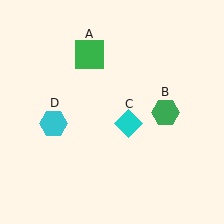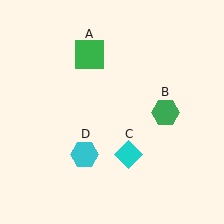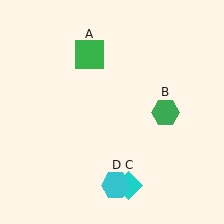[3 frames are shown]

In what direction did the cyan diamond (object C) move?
The cyan diamond (object C) moved down.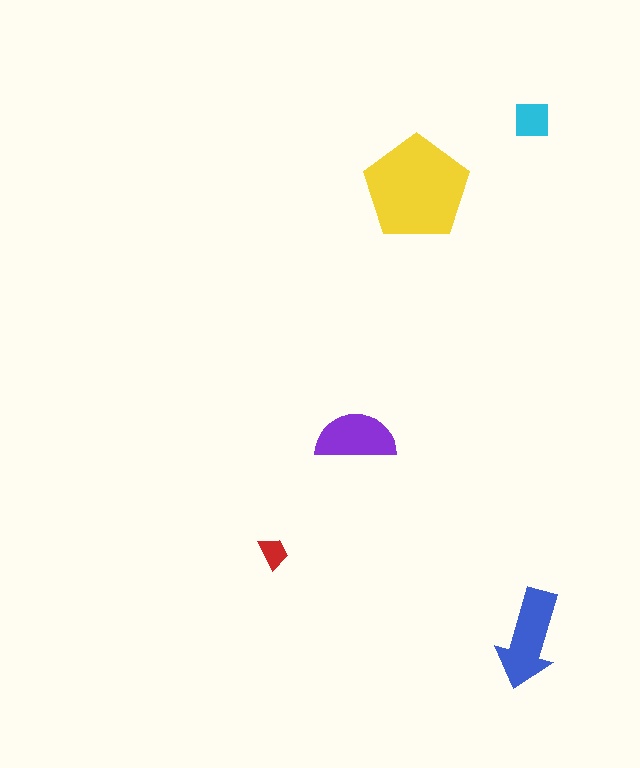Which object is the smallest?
The red trapezoid.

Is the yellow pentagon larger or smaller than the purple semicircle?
Larger.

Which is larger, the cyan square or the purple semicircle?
The purple semicircle.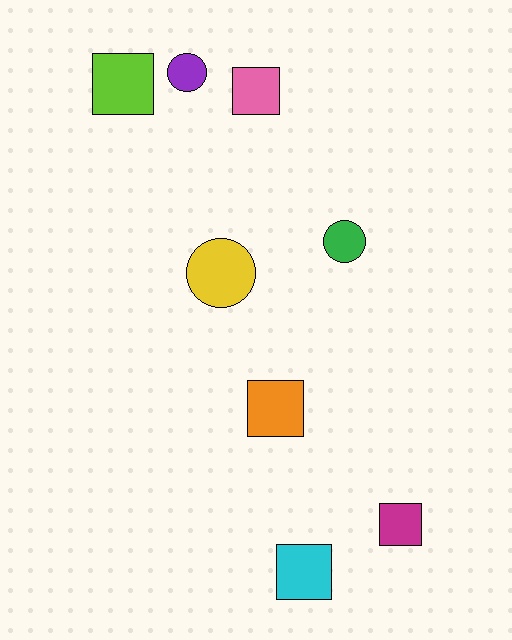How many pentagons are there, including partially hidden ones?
There are no pentagons.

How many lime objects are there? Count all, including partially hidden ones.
There is 1 lime object.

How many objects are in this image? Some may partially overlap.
There are 8 objects.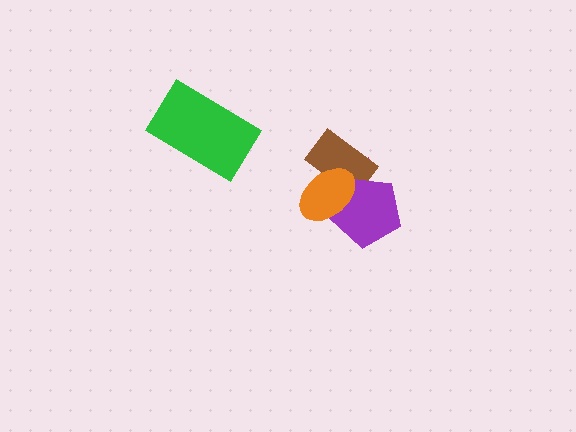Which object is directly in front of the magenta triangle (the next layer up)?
The brown rectangle is directly in front of the magenta triangle.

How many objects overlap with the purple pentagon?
3 objects overlap with the purple pentagon.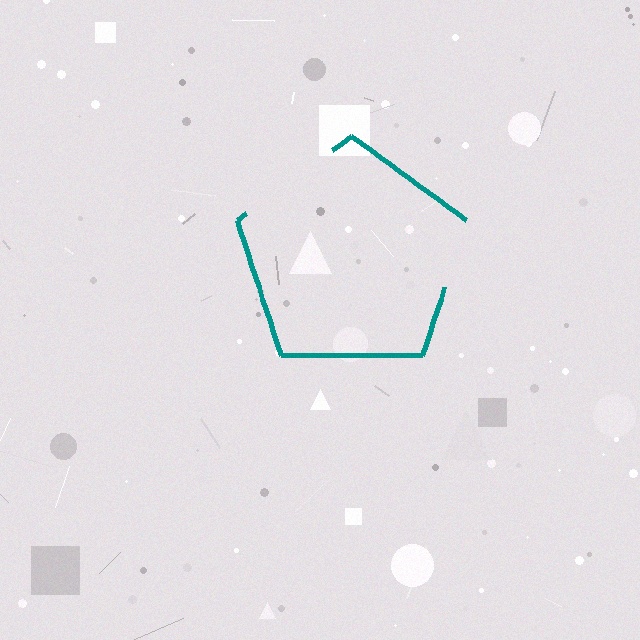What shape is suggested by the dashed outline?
The dashed outline suggests a pentagon.